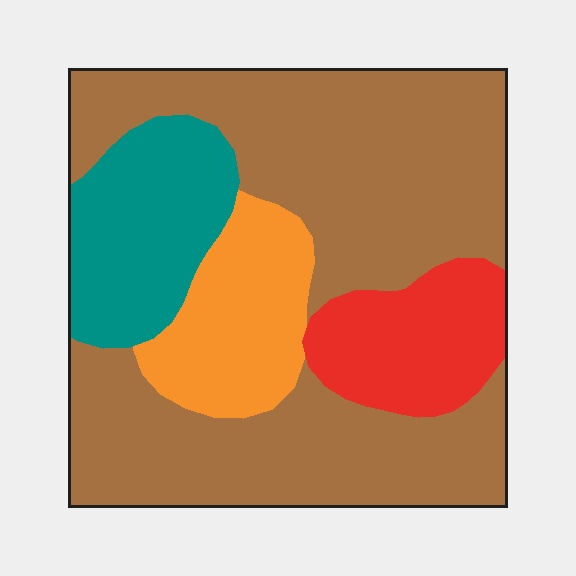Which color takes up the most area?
Brown, at roughly 60%.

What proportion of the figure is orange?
Orange covers roughly 15% of the figure.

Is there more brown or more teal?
Brown.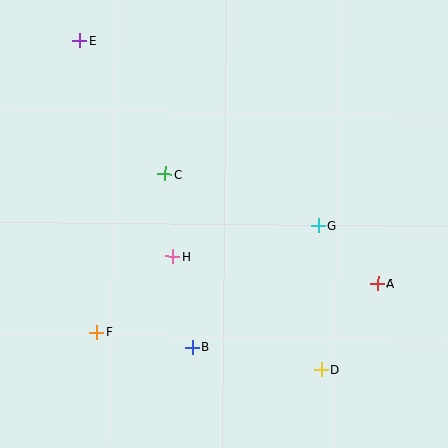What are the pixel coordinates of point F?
Point F is at (97, 332).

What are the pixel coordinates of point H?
Point H is at (172, 256).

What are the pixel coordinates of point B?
Point B is at (192, 347).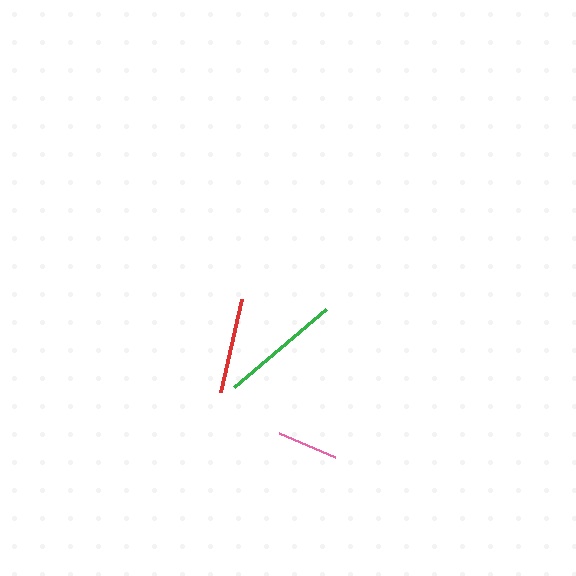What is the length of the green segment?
The green segment is approximately 120 pixels long.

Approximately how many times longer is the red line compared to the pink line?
The red line is approximately 1.6 times the length of the pink line.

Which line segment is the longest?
The green line is the longest at approximately 120 pixels.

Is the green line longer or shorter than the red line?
The green line is longer than the red line.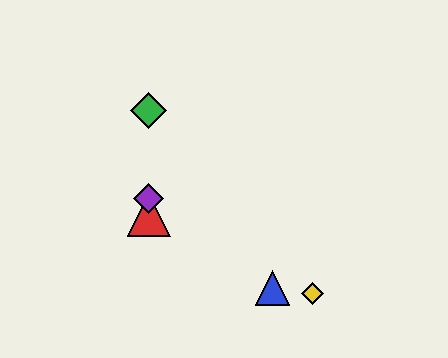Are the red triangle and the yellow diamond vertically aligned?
No, the red triangle is at x≈149 and the yellow diamond is at x≈313.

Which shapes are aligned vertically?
The red triangle, the green diamond, the purple diamond are aligned vertically.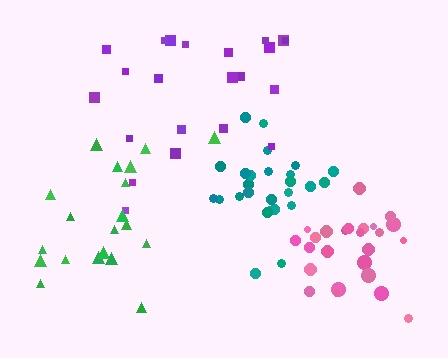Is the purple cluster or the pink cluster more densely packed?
Pink.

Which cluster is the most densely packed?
Pink.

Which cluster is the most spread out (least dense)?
Purple.